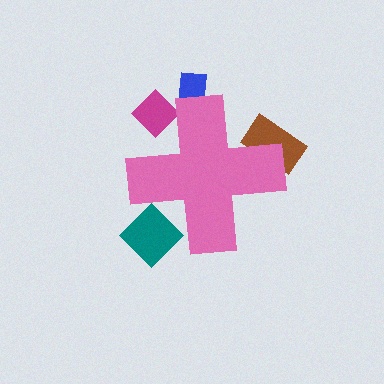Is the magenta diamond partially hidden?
Yes, the magenta diamond is partially hidden behind the pink cross.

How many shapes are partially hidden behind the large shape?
4 shapes are partially hidden.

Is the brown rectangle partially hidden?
Yes, the brown rectangle is partially hidden behind the pink cross.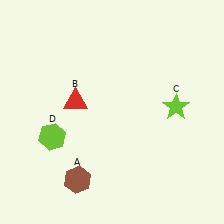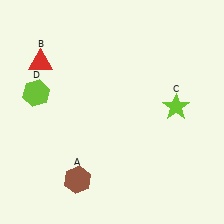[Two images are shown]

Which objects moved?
The objects that moved are: the red triangle (B), the lime hexagon (D).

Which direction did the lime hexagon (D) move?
The lime hexagon (D) moved up.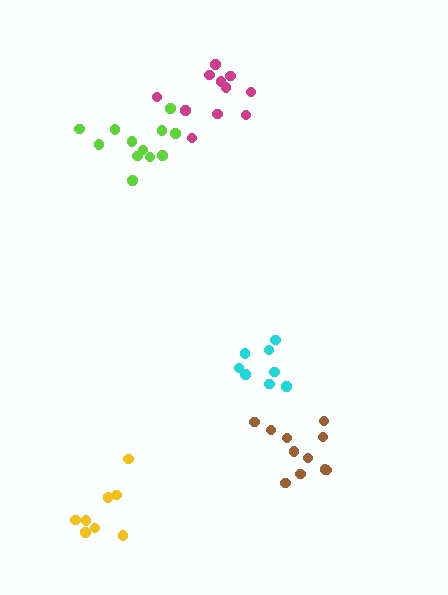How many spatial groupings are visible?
There are 5 spatial groupings.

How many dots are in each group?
Group 1: 11 dots, Group 2: 11 dots, Group 3: 8 dots, Group 4: 8 dots, Group 5: 12 dots (50 total).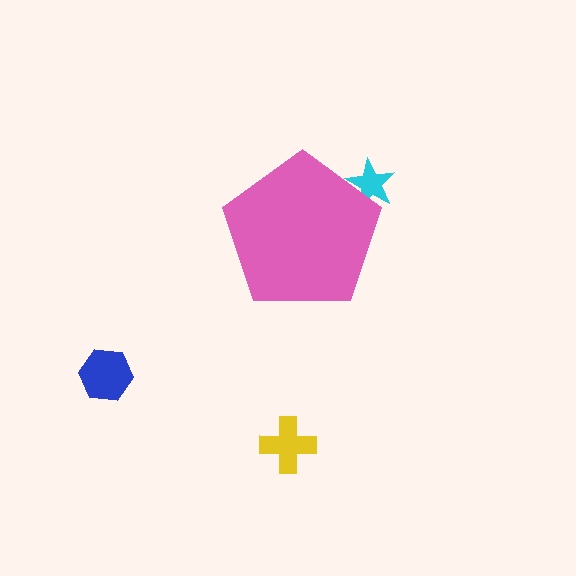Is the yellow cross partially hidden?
No, the yellow cross is fully visible.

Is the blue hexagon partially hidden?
No, the blue hexagon is fully visible.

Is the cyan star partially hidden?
Yes, the cyan star is partially hidden behind the pink pentagon.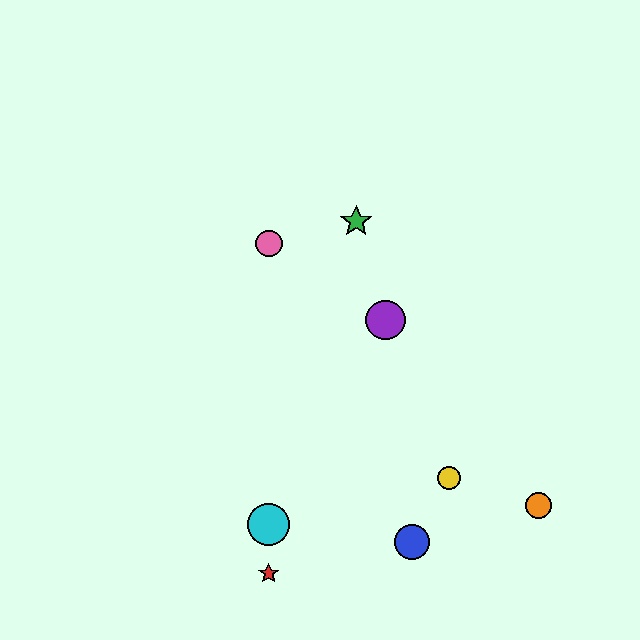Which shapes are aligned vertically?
The red star, the cyan circle, the pink circle are aligned vertically.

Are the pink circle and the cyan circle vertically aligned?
Yes, both are at x≈269.